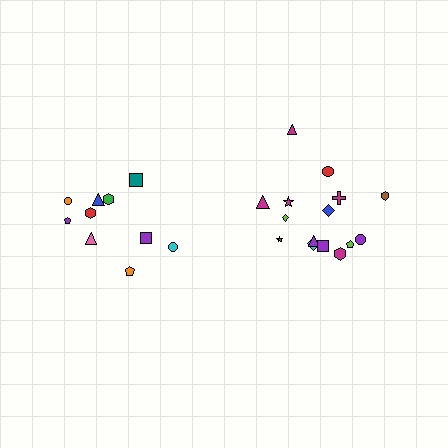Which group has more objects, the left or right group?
The right group.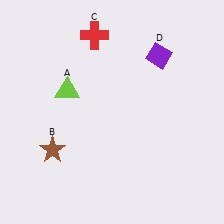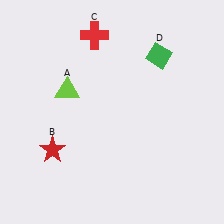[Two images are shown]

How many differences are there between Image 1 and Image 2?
There are 2 differences between the two images.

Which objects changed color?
B changed from brown to red. D changed from purple to green.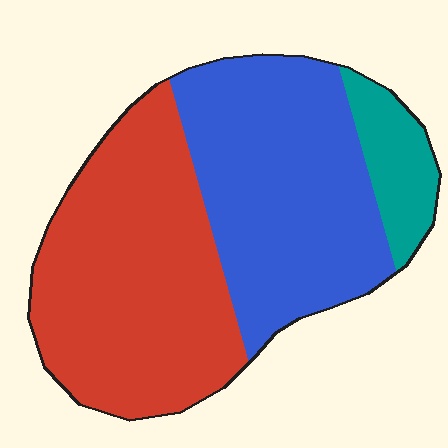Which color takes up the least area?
Teal, at roughly 10%.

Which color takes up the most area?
Red, at roughly 45%.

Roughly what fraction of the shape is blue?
Blue covers around 45% of the shape.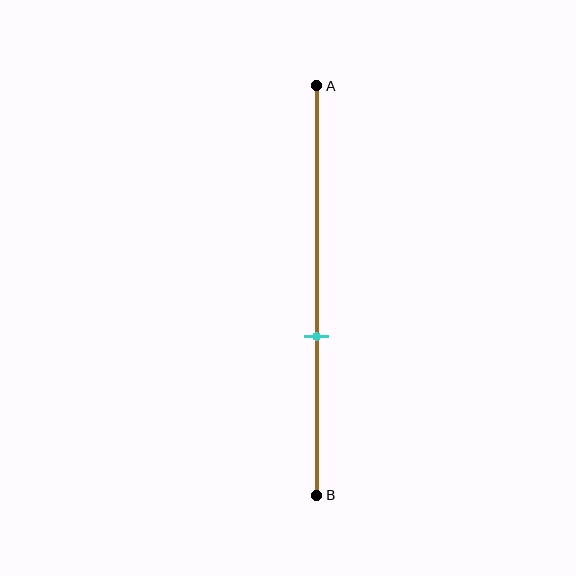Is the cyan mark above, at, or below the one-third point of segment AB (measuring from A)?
The cyan mark is below the one-third point of segment AB.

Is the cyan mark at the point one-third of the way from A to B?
No, the mark is at about 60% from A, not at the 33% one-third point.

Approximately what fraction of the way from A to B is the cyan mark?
The cyan mark is approximately 60% of the way from A to B.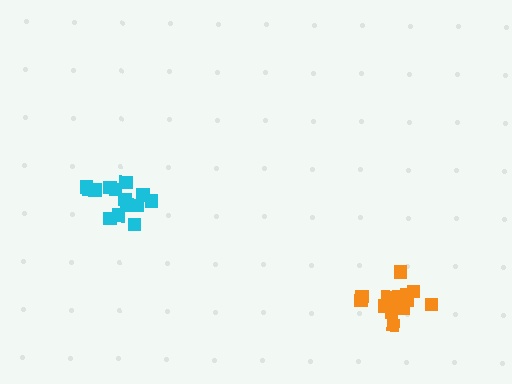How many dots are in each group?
Group 1: 14 dots, Group 2: 15 dots (29 total).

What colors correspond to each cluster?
The clusters are colored: cyan, orange.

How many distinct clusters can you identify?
There are 2 distinct clusters.